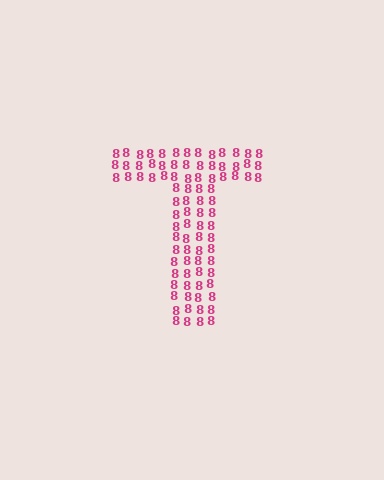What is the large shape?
The large shape is the letter T.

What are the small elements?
The small elements are digit 8's.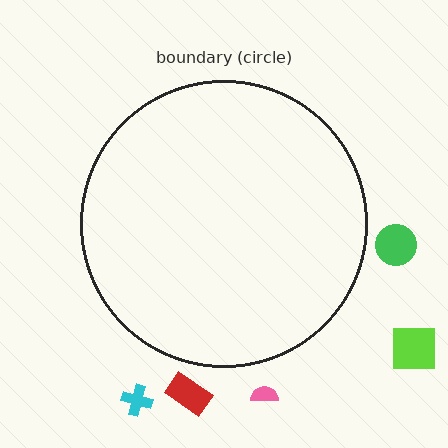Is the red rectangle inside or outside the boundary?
Outside.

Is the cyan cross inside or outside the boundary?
Outside.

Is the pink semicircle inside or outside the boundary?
Outside.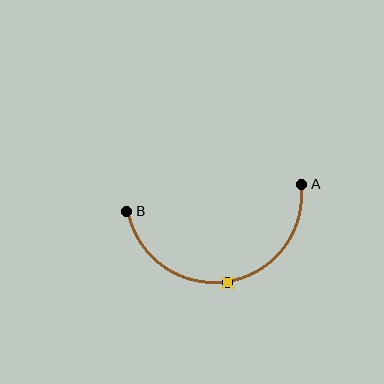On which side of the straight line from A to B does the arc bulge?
The arc bulges below the straight line connecting A and B.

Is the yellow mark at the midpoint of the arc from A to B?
Yes. The yellow mark lies on the arc at equal arc-length from both A and B — it is the arc midpoint.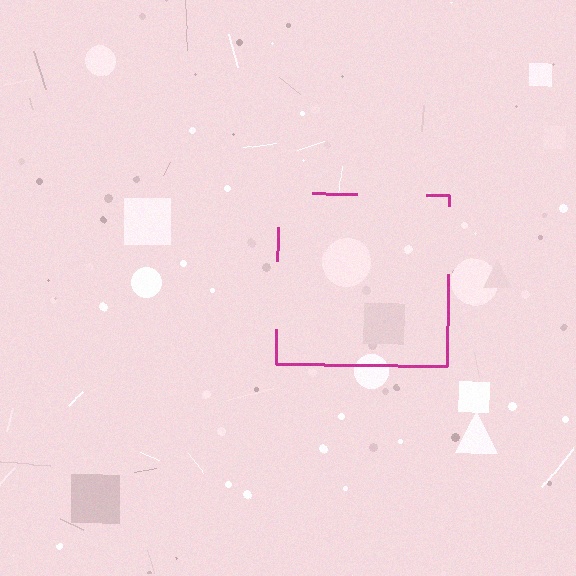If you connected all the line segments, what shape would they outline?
They would outline a square.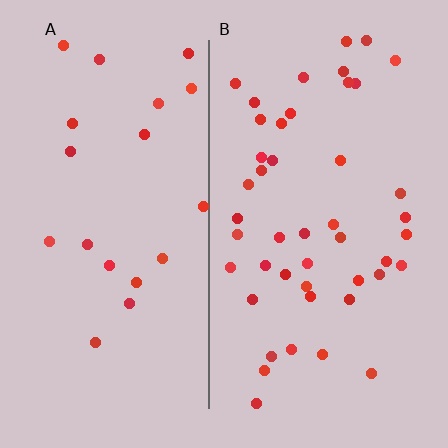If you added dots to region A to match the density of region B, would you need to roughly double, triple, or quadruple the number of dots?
Approximately double.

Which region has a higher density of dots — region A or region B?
B (the right).